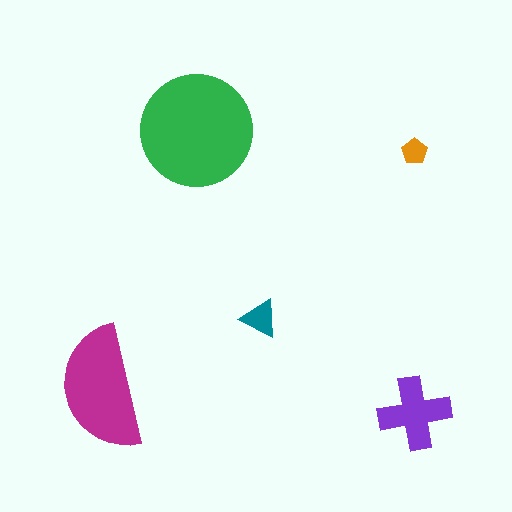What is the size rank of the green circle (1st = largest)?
1st.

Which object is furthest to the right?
The orange pentagon is rightmost.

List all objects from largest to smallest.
The green circle, the magenta semicircle, the purple cross, the teal triangle, the orange pentagon.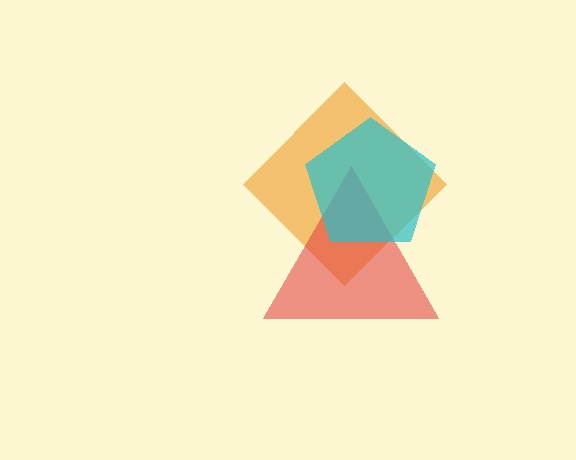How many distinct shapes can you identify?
There are 3 distinct shapes: an orange diamond, a red triangle, a cyan pentagon.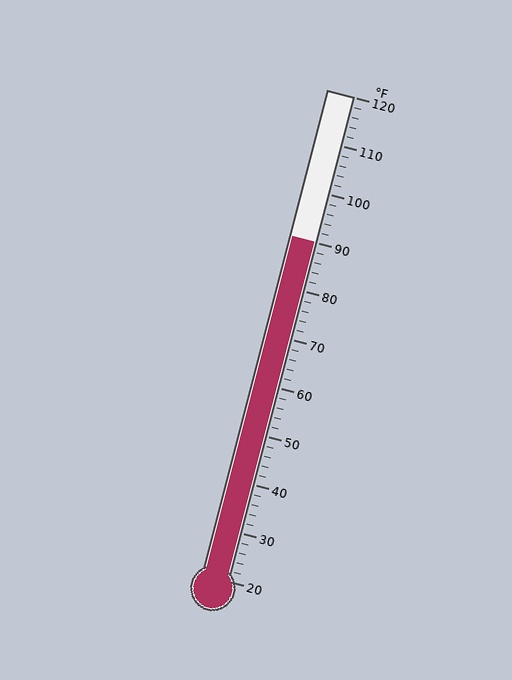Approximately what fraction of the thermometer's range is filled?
The thermometer is filled to approximately 70% of its range.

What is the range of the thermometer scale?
The thermometer scale ranges from 20°F to 120°F.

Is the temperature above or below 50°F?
The temperature is above 50°F.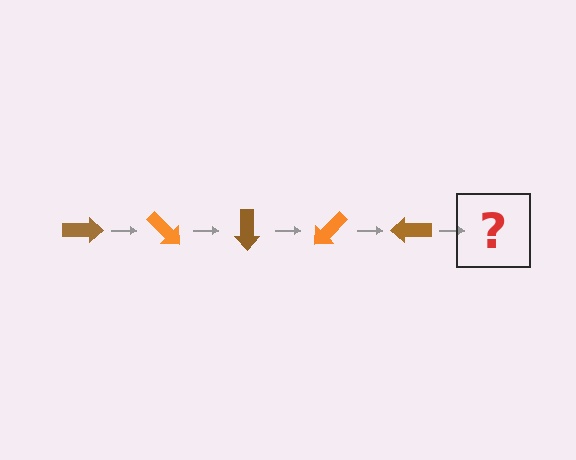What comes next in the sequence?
The next element should be an orange arrow, rotated 225 degrees from the start.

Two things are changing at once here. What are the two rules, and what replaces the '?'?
The two rules are that it rotates 45 degrees each step and the color cycles through brown and orange. The '?' should be an orange arrow, rotated 225 degrees from the start.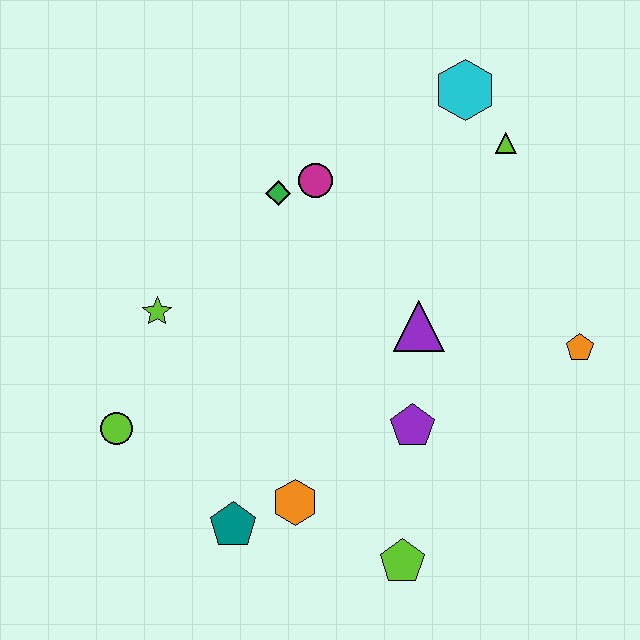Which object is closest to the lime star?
The lime circle is closest to the lime star.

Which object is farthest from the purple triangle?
The lime circle is farthest from the purple triangle.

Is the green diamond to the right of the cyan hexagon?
No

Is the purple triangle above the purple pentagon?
Yes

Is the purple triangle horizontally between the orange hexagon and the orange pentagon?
Yes